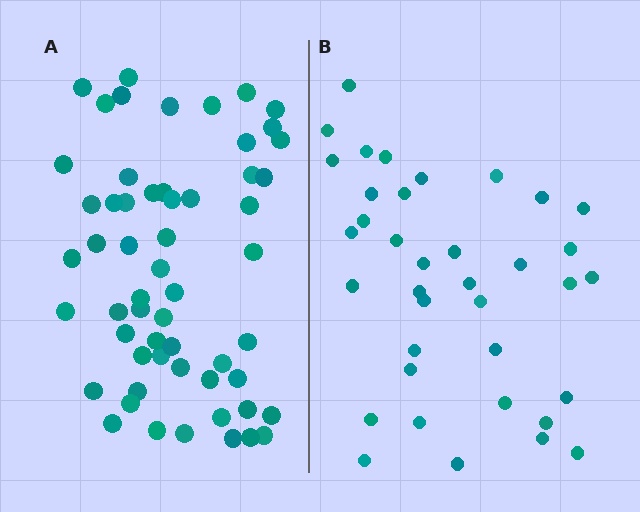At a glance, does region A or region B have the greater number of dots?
Region A (the left region) has more dots.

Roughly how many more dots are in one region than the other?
Region A has approximately 20 more dots than region B.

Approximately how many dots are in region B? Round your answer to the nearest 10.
About 40 dots. (The exact count is 37, which rounds to 40.)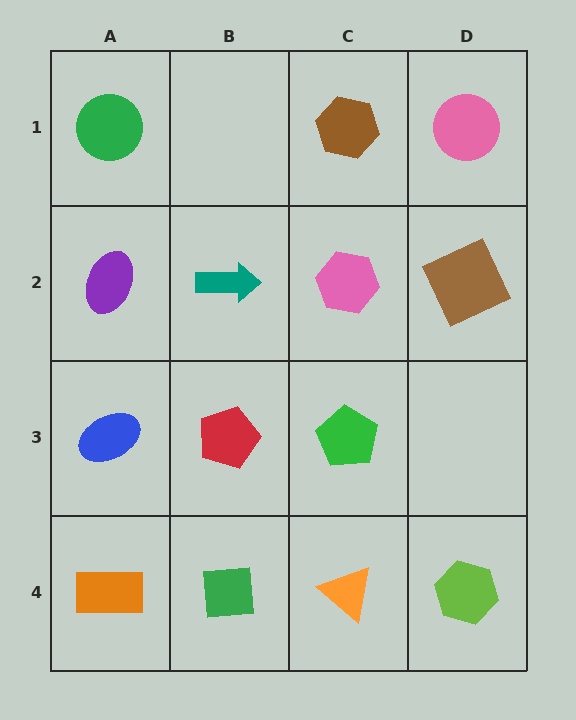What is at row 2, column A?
A purple ellipse.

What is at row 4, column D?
A lime hexagon.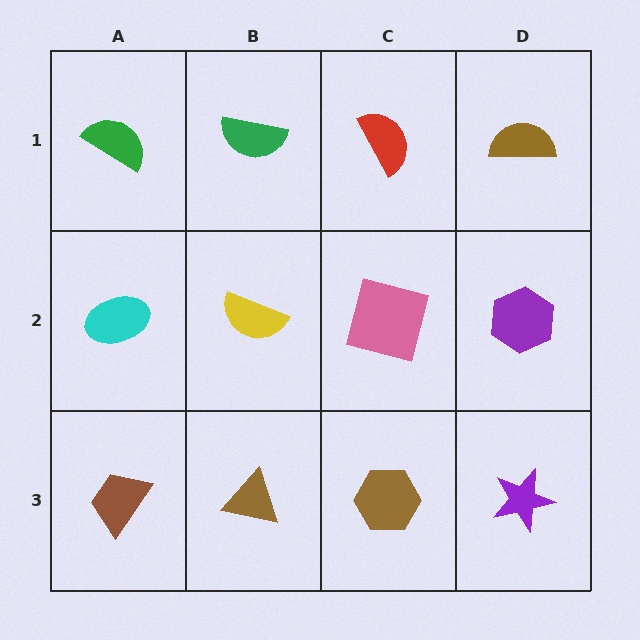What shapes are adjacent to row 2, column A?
A green semicircle (row 1, column A), a brown trapezoid (row 3, column A), a yellow semicircle (row 2, column B).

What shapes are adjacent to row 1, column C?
A pink square (row 2, column C), a green semicircle (row 1, column B), a brown semicircle (row 1, column D).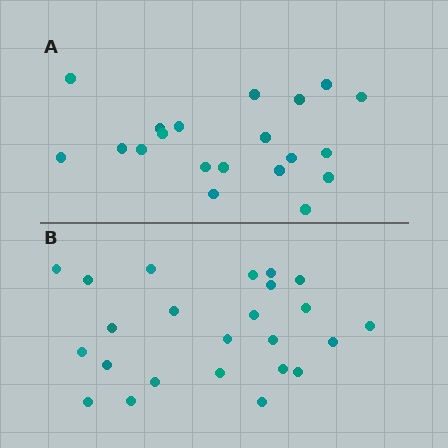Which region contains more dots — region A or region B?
Region B (the bottom region) has more dots.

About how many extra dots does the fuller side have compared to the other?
Region B has about 4 more dots than region A.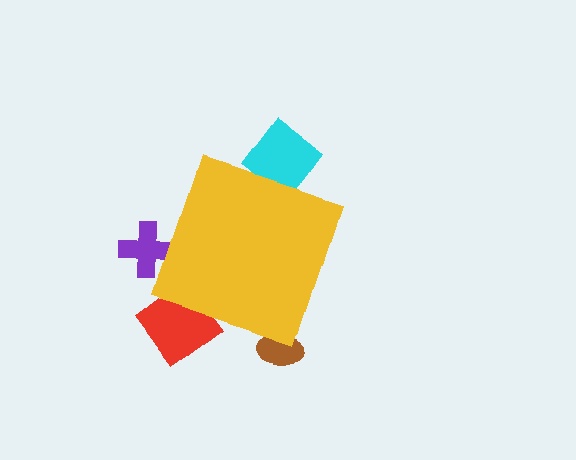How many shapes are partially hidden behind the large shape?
4 shapes are partially hidden.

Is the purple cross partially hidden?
Yes, the purple cross is partially hidden behind the yellow diamond.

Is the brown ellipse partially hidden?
Yes, the brown ellipse is partially hidden behind the yellow diamond.